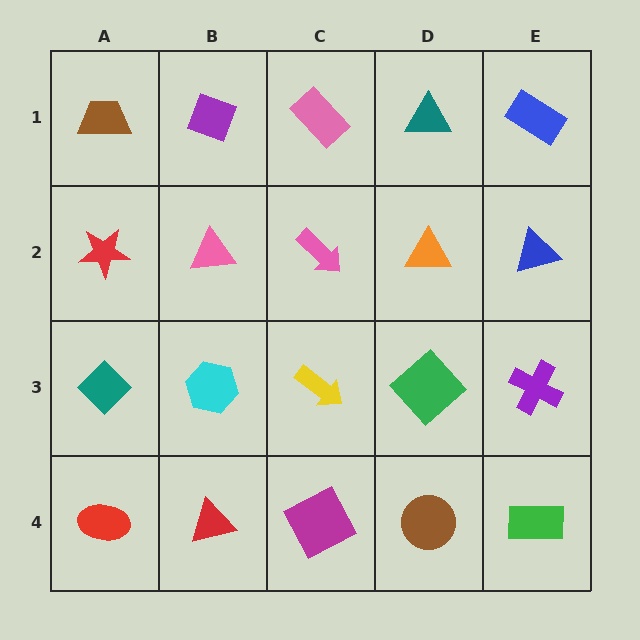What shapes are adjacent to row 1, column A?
A red star (row 2, column A), a purple diamond (row 1, column B).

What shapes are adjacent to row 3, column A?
A red star (row 2, column A), a red ellipse (row 4, column A), a cyan hexagon (row 3, column B).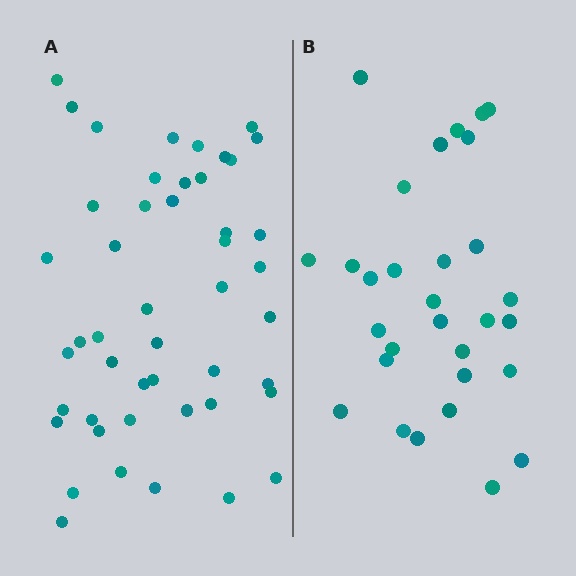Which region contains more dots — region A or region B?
Region A (the left region) has more dots.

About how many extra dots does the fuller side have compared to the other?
Region A has approximately 15 more dots than region B.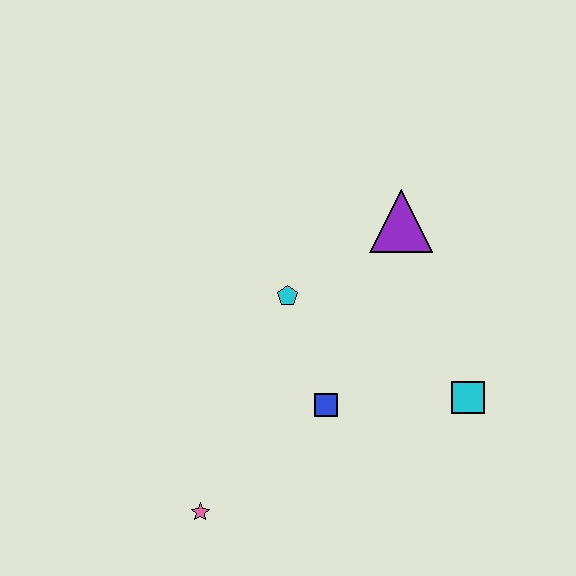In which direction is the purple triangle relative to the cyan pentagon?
The purple triangle is to the right of the cyan pentagon.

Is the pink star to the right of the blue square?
No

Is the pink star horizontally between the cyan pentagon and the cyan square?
No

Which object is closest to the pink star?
The blue square is closest to the pink star.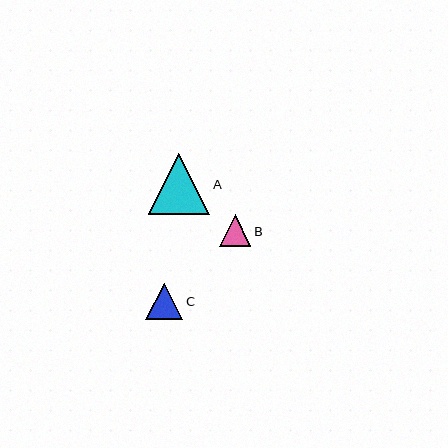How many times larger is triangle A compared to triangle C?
Triangle A is approximately 1.7 times the size of triangle C.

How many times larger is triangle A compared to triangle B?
Triangle A is approximately 1.9 times the size of triangle B.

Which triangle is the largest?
Triangle A is the largest with a size of approximately 61 pixels.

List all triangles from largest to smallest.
From largest to smallest: A, C, B.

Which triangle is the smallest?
Triangle B is the smallest with a size of approximately 32 pixels.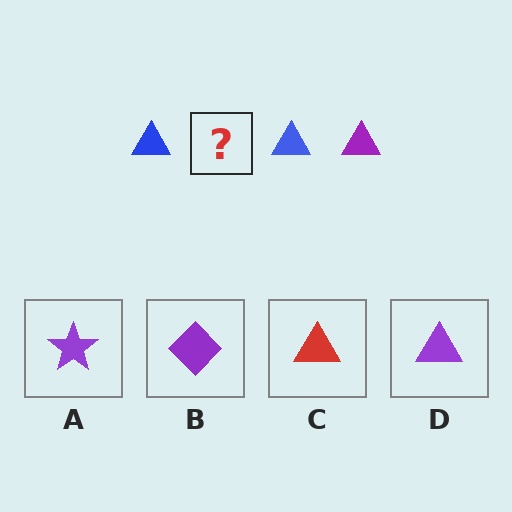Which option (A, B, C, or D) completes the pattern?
D.